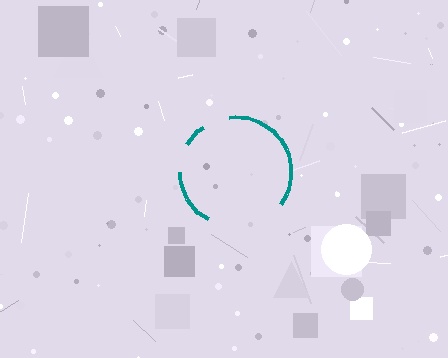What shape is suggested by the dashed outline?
The dashed outline suggests a circle.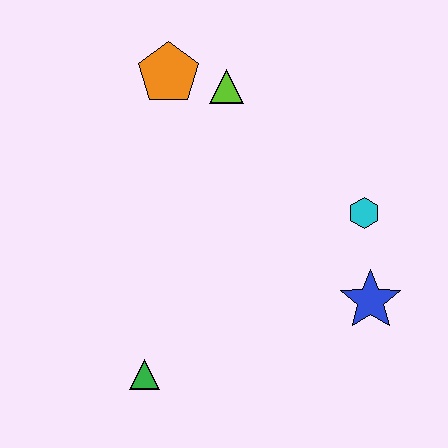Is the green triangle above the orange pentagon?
No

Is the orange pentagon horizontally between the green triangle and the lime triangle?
Yes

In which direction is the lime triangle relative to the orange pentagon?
The lime triangle is to the right of the orange pentagon.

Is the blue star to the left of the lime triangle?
No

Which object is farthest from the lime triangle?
The green triangle is farthest from the lime triangle.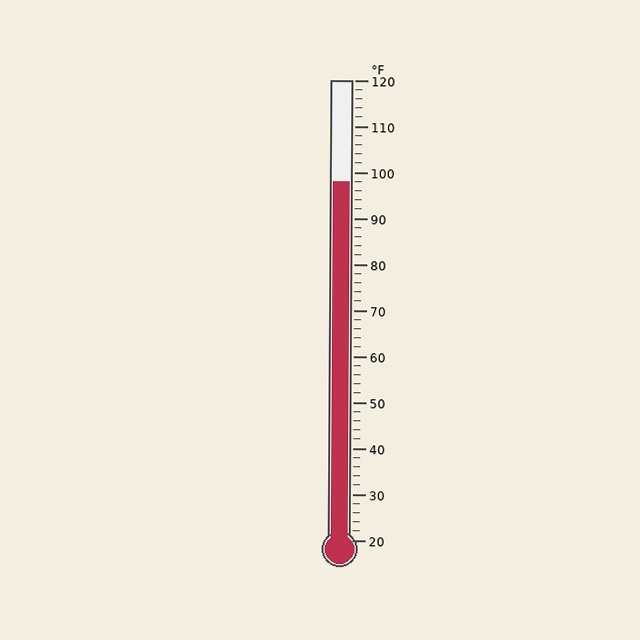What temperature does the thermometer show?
The thermometer shows approximately 98°F.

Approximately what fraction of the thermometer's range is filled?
The thermometer is filled to approximately 80% of its range.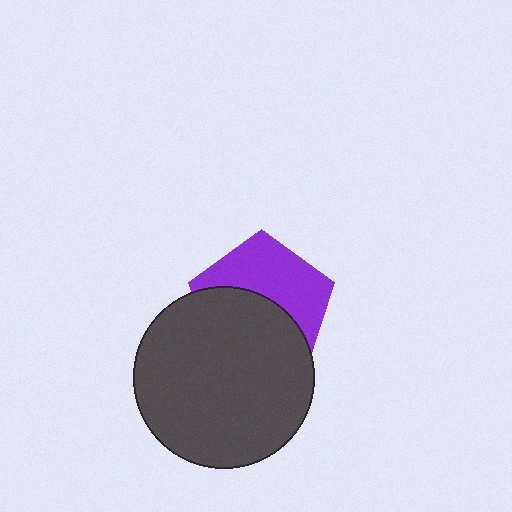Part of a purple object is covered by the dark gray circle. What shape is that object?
It is a pentagon.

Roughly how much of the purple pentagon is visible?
About half of it is visible (roughly 48%).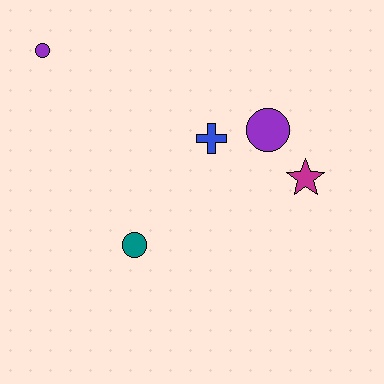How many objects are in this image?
There are 5 objects.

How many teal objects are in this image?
There is 1 teal object.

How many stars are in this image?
There is 1 star.